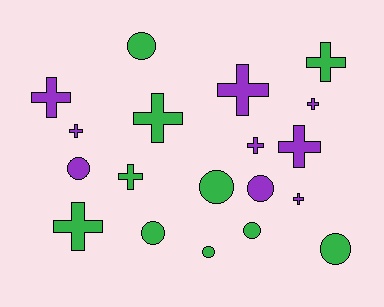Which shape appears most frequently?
Cross, with 11 objects.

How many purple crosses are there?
There are 7 purple crosses.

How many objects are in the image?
There are 19 objects.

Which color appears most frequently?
Green, with 10 objects.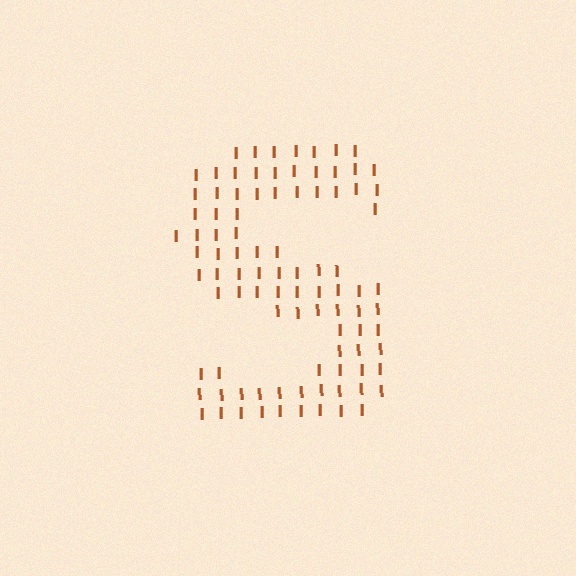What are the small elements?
The small elements are letter I's.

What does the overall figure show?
The overall figure shows the letter S.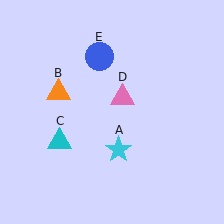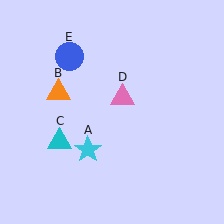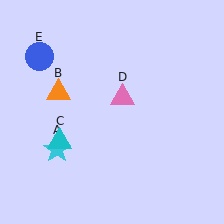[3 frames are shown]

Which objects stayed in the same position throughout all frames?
Orange triangle (object B) and cyan triangle (object C) and pink triangle (object D) remained stationary.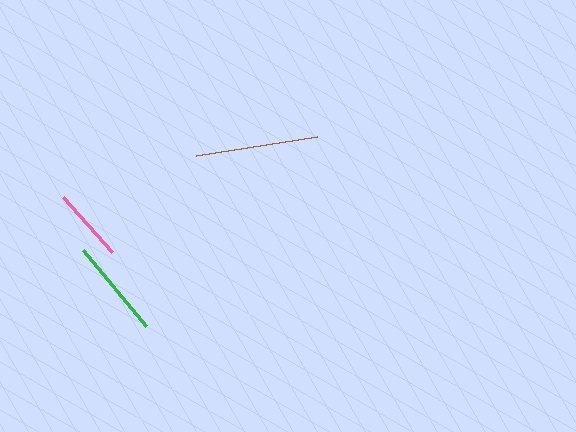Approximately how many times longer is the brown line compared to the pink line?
The brown line is approximately 1.7 times the length of the pink line.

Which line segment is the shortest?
The pink line is the shortest at approximately 74 pixels.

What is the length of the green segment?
The green segment is approximately 99 pixels long.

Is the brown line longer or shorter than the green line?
The brown line is longer than the green line.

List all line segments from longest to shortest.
From longest to shortest: brown, green, pink.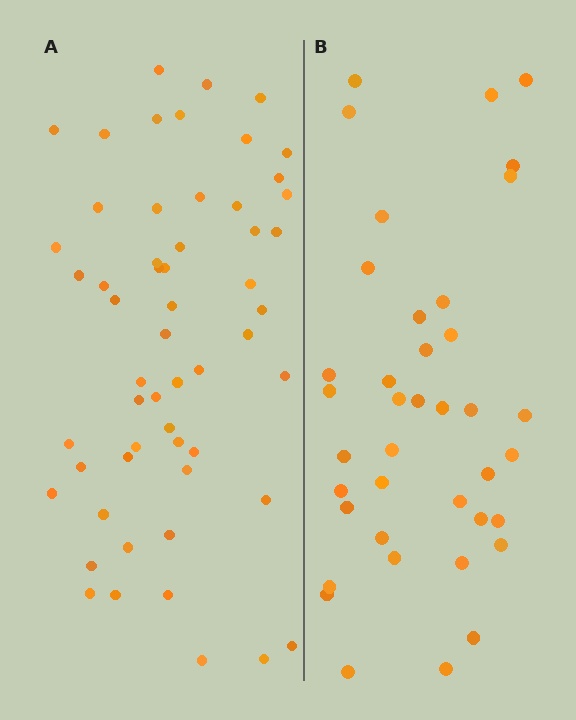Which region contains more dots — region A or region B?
Region A (the left region) has more dots.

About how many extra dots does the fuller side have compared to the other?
Region A has approximately 15 more dots than region B.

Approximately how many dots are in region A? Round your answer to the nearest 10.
About 60 dots. (The exact count is 56, which rounds to 60.)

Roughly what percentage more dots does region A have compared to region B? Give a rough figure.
About 45% more.